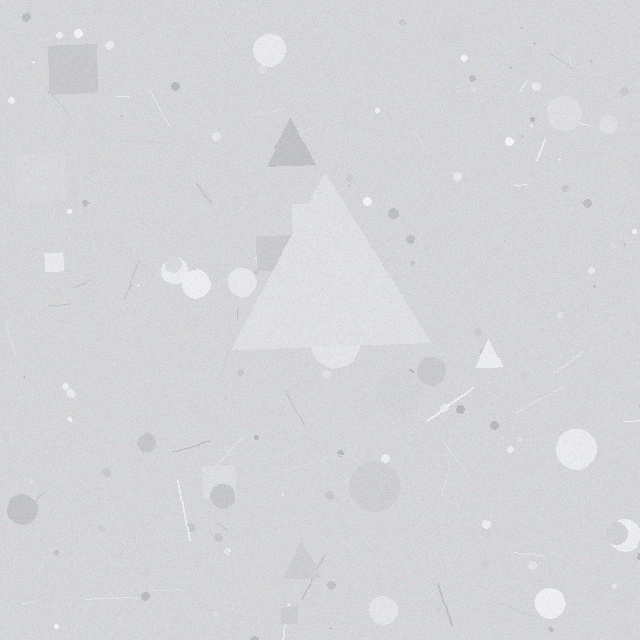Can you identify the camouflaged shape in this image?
The camouflaged shape is a triangle.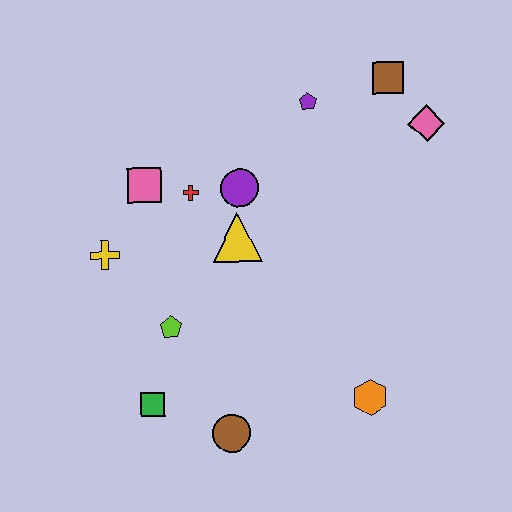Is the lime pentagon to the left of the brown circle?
Yes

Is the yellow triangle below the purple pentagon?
Yes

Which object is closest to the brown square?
The pink diamond is closest to the brown square.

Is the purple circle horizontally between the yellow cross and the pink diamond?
Yes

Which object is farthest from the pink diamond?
The green square is farthest from the pink diamond.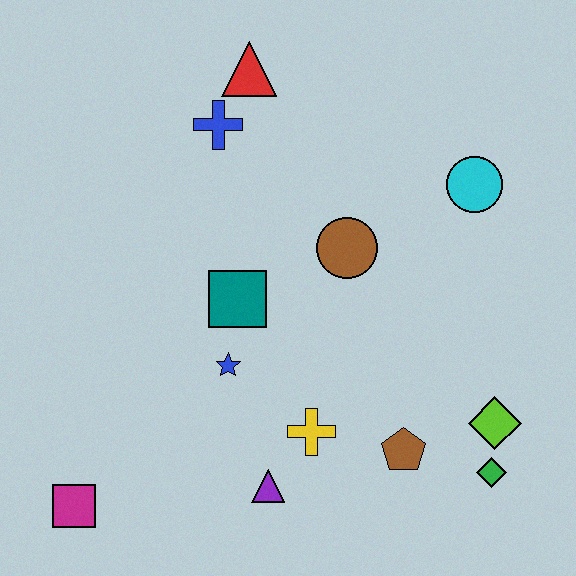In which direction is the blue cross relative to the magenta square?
The blue cross is above the magenta square.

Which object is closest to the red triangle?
The blue cross is closest to the red triangle.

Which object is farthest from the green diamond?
The red triangle is farthest from the green diamond.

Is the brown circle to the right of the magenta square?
Yes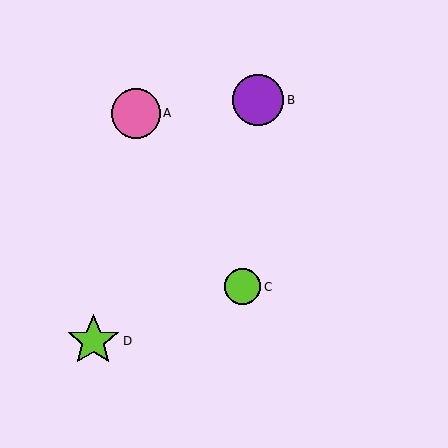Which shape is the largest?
The lime star (labeled D) is the largest.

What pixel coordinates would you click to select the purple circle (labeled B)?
Click at (258, 100) to select the purple circle B.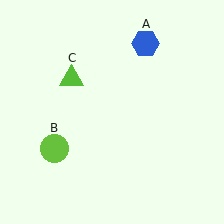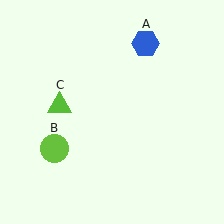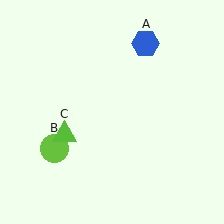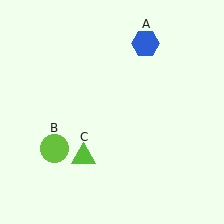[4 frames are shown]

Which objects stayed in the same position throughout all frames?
Blue hexagon (object A) and lime circle (object B) remained stationary.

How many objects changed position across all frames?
1 object changed position: lime triangle (object C).